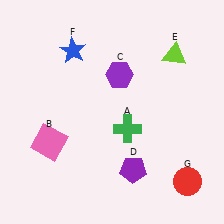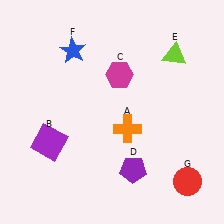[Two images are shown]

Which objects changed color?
A changed from green to orange. B changed from pink to purple. C changed from purple to magenta.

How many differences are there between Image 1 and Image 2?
There are 3 differences between the two images.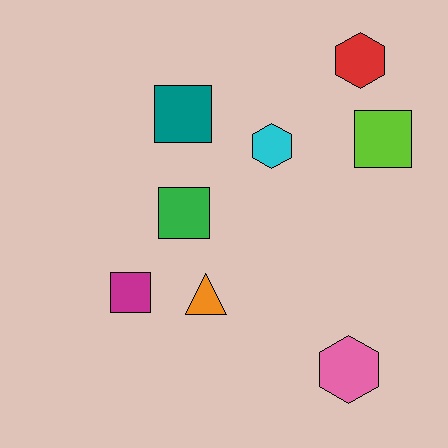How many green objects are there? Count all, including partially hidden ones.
There is 1 green object.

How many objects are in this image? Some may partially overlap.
There are 8 objects.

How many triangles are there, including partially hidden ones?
There is 1 triangle.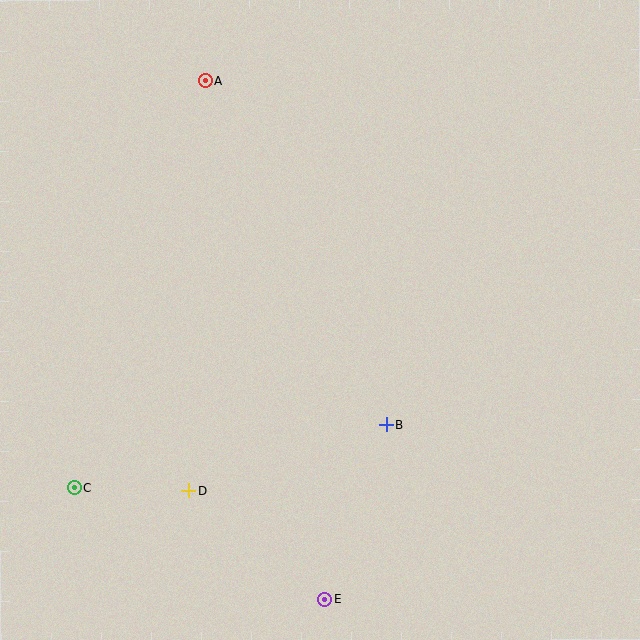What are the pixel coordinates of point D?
Point D is at (189, 491).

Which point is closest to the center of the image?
Point B at (386, 425) is closest to the center.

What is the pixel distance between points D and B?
The distance between D and B is 208 pixels.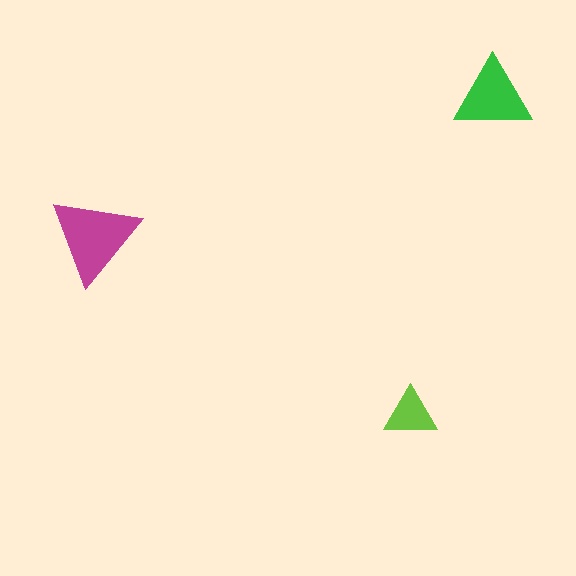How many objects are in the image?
There are 3 objects in the image.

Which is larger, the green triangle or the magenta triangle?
The magenta one.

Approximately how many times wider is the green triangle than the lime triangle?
About 1.5 times wider.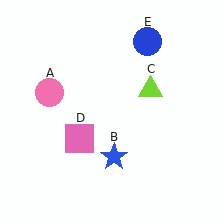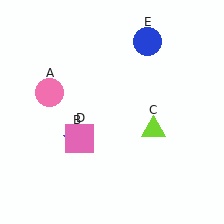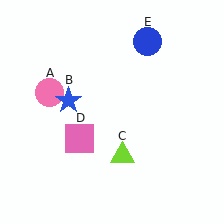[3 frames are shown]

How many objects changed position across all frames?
2 objects changed position: blue star (object B), lime triangle (object C).